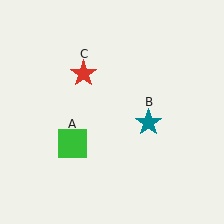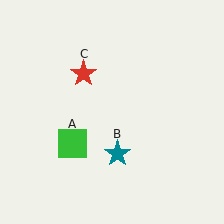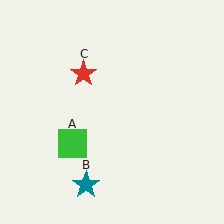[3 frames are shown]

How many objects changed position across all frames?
1 object changed position: teal star (object B).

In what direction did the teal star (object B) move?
The teal star (object B) moved down and to the left.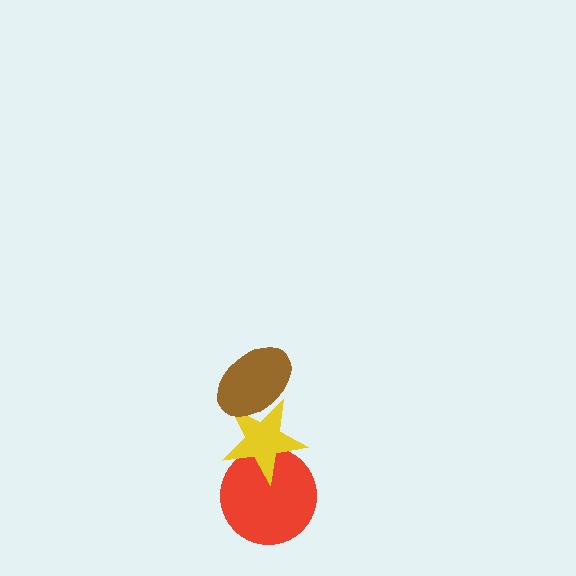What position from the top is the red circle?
The red circle is 3rd from the top.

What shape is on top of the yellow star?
The brown ellipse is on top of the yellow star.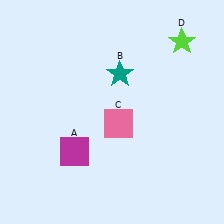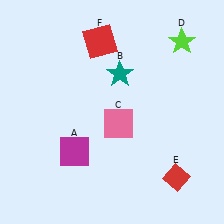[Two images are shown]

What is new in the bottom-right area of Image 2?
A red diamond (E) was added in the bottom-right area of Image 2.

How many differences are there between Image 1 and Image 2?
There are 2 differences between the two images.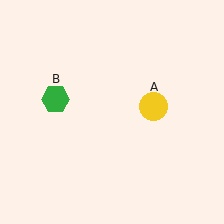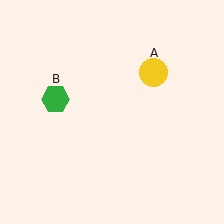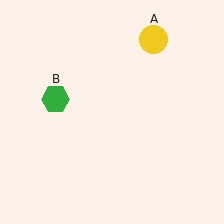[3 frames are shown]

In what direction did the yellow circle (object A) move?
The yellow circle (object A) moved up.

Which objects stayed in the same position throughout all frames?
Green hexagon (object B) remained stationary.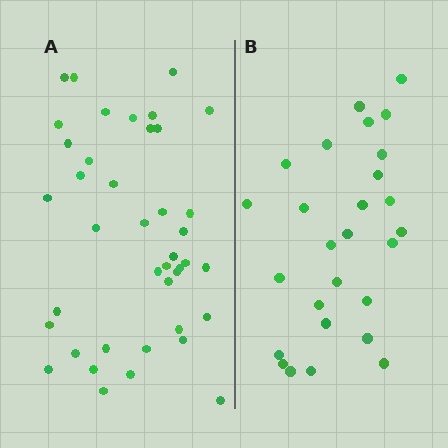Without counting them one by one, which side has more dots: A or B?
Region A (the left region) has more dots.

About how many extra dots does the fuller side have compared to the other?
Region A has approximately 15 more dots than region B.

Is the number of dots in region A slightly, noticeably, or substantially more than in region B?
Region A has substantially more. The ratio is roughly 1.5 to 1.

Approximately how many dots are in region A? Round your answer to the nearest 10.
About 40 dots. (The exact count is 41, which rounds to 40.)